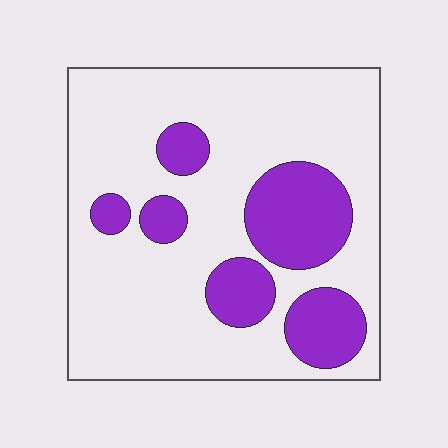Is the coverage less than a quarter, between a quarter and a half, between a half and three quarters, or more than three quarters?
Less than a quarter.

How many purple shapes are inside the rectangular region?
6.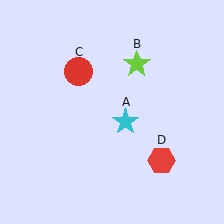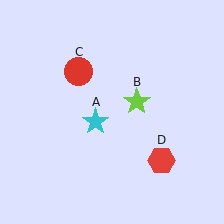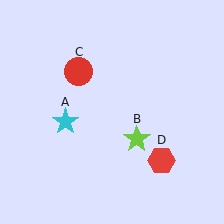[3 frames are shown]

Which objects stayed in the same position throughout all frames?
Red circle (object C) and red hexagon (object D) remained stationary.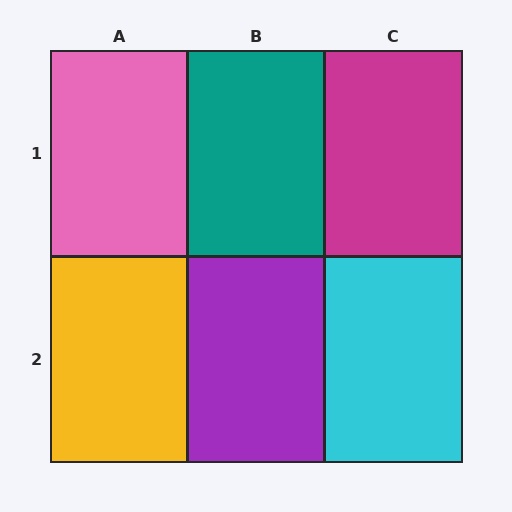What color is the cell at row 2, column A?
Yellow.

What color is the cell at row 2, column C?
Cyan.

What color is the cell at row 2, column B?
Purple.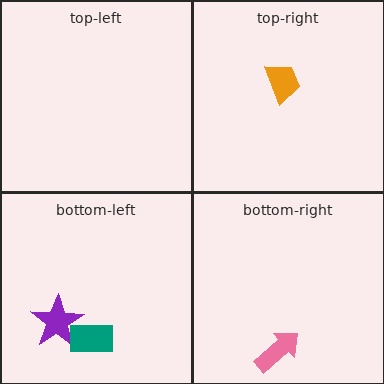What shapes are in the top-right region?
The orange trapezoid.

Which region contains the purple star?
The bottom-left region.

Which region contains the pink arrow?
The bottom-right region.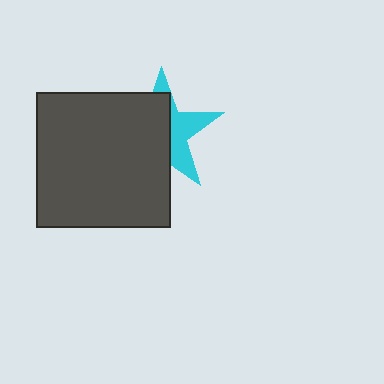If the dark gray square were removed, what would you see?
You would see the complete cyan star.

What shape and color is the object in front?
The object in front is a dark gray square.